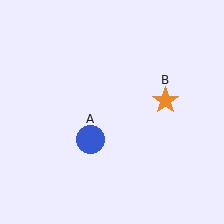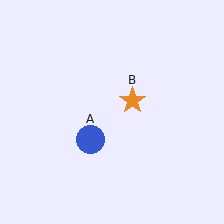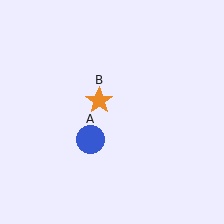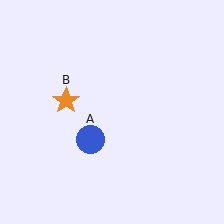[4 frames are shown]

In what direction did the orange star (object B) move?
The orange star (object B) moved left.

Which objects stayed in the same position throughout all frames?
Blue circle (object A) remained stationary.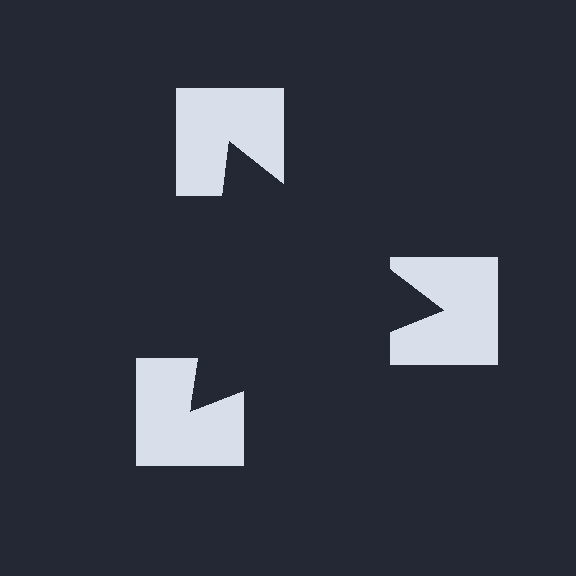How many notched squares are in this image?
There are 3 — one at each vertex of the illusory triangle.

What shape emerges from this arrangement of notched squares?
An illusory triangle — its edges are inferred from the aligned wedge cuts in the notched squares, not physically drawn.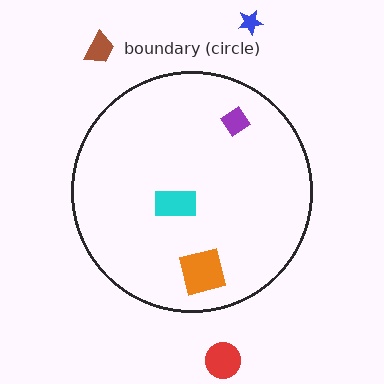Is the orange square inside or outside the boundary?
Inside.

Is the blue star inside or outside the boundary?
Outside.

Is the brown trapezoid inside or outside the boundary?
Outside.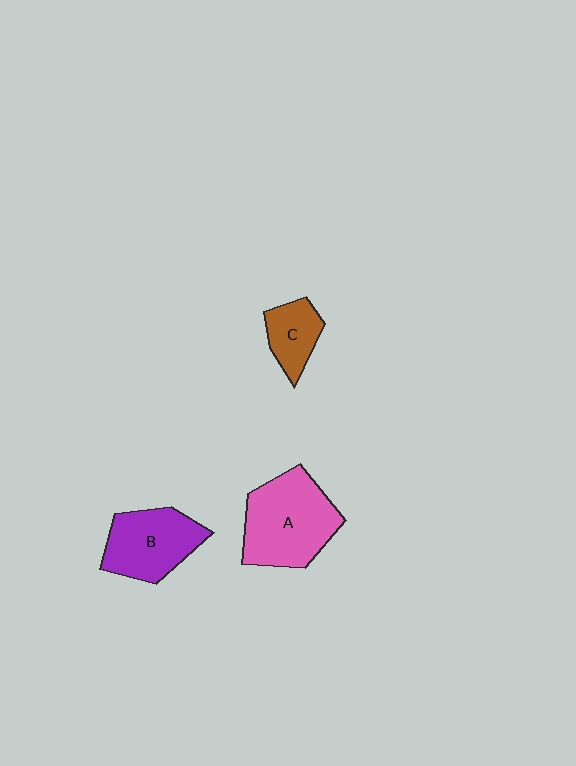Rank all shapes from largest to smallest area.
From largest to smallest: A (pink), B (purple), C (brown).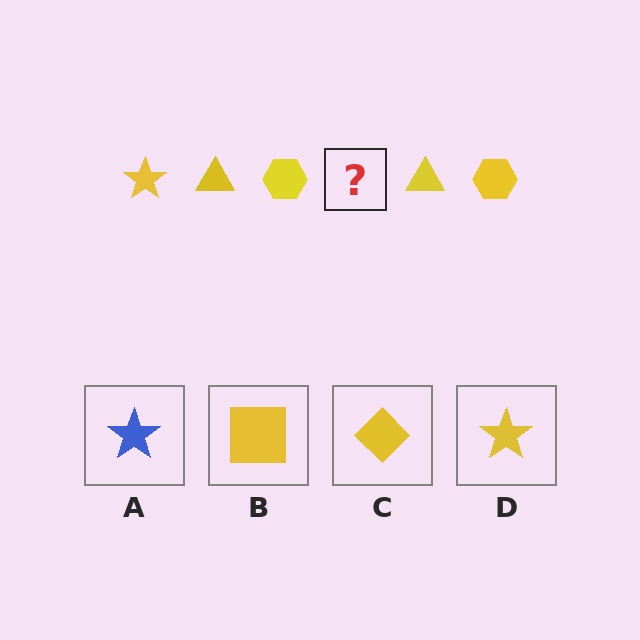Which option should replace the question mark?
Option D.